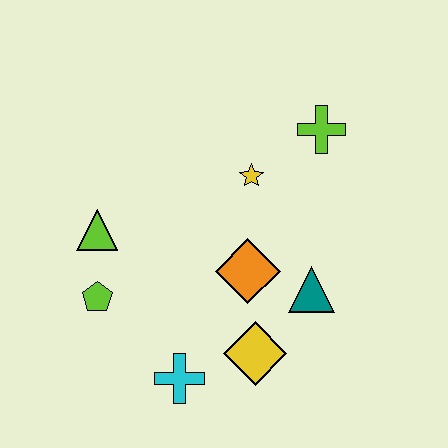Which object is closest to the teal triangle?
The orange diamond is closest to the teal triangle.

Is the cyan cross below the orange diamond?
Yes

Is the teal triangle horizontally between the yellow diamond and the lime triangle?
No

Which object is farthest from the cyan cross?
The lime cross is farthest from the cyan cross.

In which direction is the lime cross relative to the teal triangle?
The lime cross is above the teal triangle.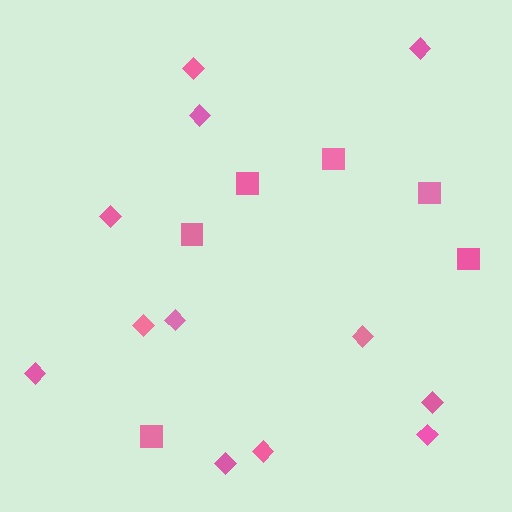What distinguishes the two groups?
There are 2 groups: one group of diamonds (12) and one group of squares (6).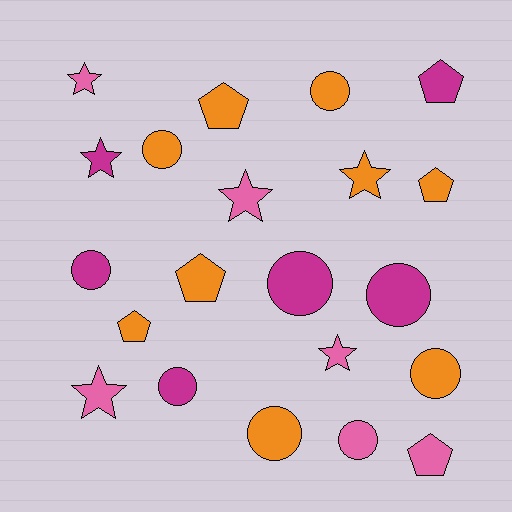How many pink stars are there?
There are 4 pink stars.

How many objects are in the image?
There are 21 objects.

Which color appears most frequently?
Orange, with 9 objects.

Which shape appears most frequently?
Circle, with 9 objects.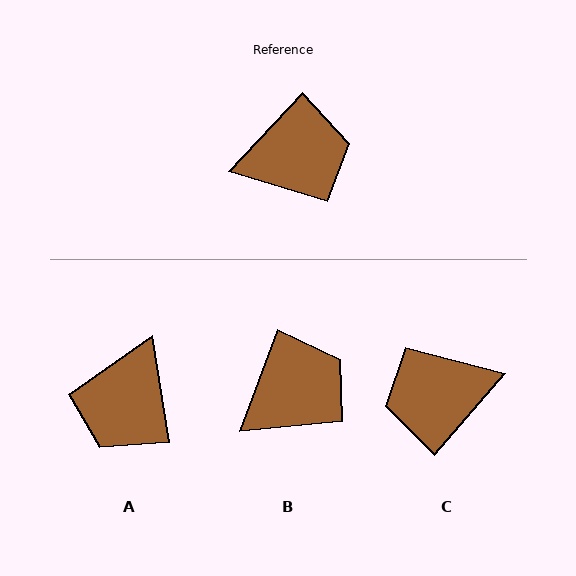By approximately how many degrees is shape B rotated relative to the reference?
Approximately 23 degrees counter-clockwise.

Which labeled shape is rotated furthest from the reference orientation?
C, about 178 degrees away.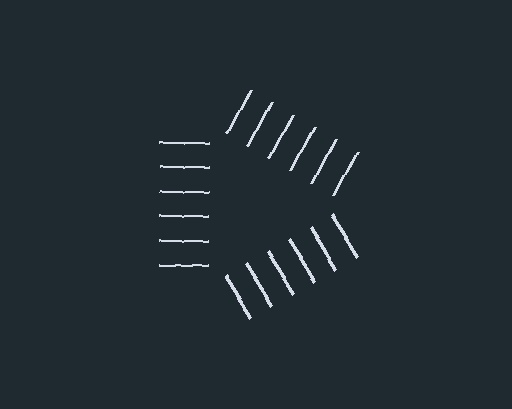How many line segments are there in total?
18 — 6 along each of the 3 edges.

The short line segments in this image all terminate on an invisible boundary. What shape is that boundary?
An illusory triangle — the line segments terminate on its edges but no continuous stroke is drawn.